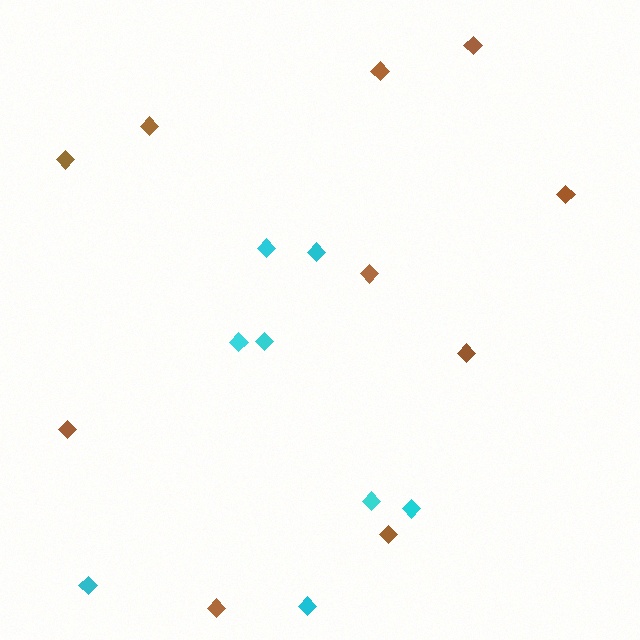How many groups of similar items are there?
There are 2 groups: one group of brown diamonds (10) and one group of cyan diamonds (8).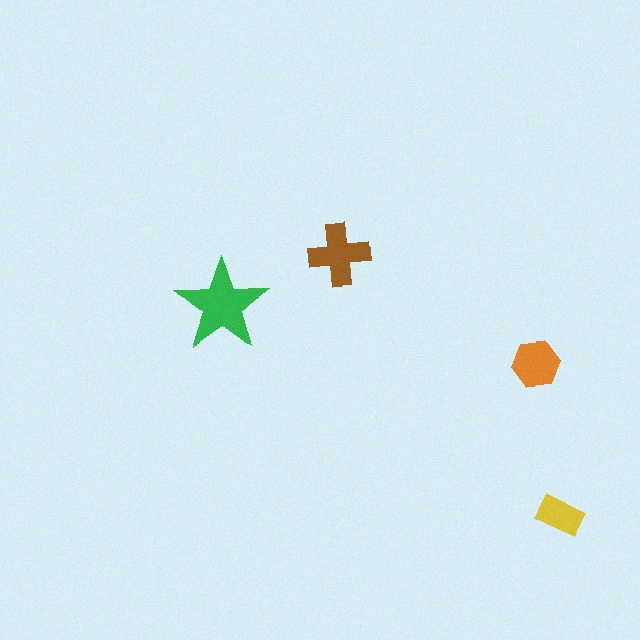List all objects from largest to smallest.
The green star, the brown cross, the orange hexagon, the yellow rectangle.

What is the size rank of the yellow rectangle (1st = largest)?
4th.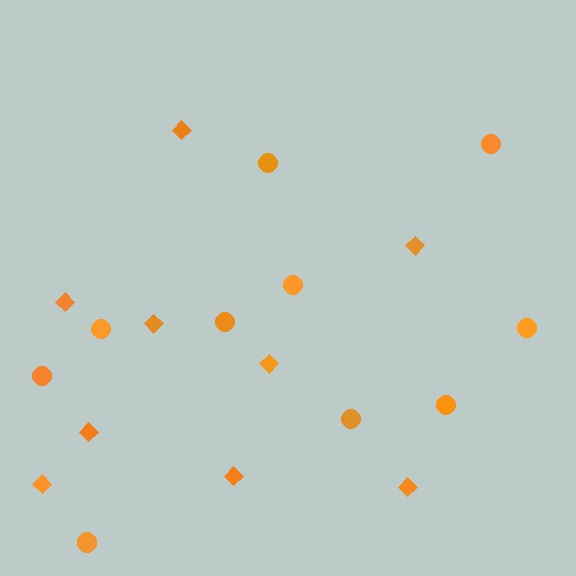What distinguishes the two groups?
There are 2 groups: one group of circles (10) and one group of diamonds (9).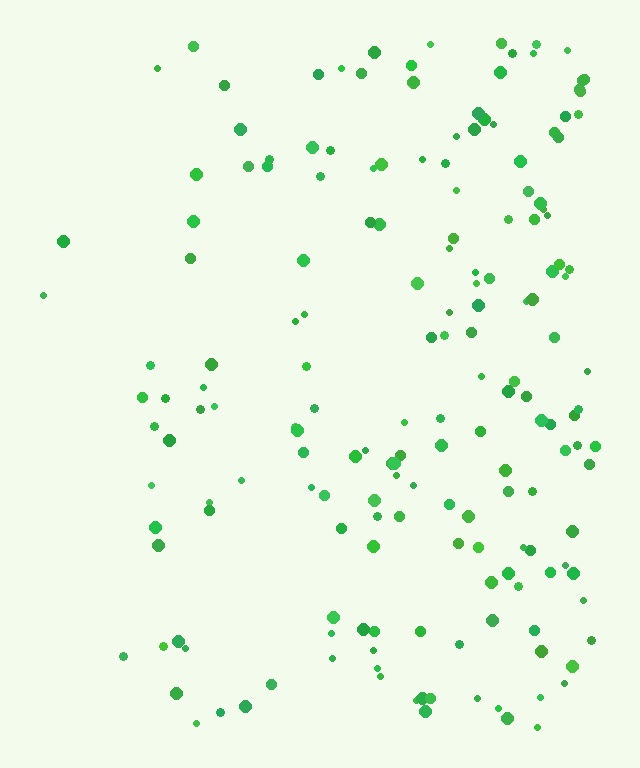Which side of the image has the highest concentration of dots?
The right.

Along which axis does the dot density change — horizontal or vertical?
Horizontal.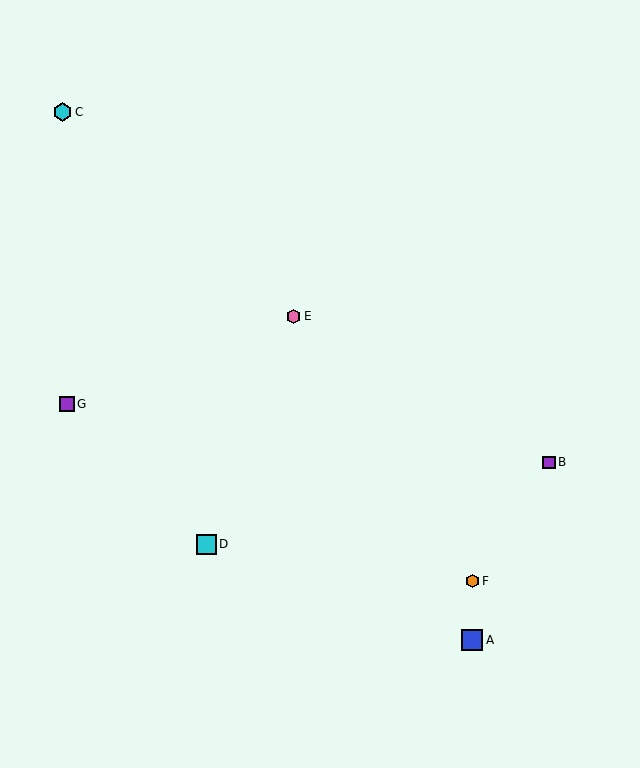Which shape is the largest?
The blue square (labeled A) is the largest.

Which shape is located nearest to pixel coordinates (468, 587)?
The orange hexagon (labeled F) at (472, 581) is nearest to that location.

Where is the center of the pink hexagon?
The center of the pink hexagon is at (294, 316).